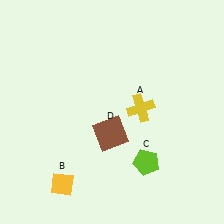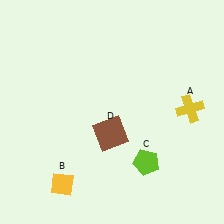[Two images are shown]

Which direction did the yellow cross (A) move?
The yellow cross (A) moved right.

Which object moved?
The yellow cross (A) moved right.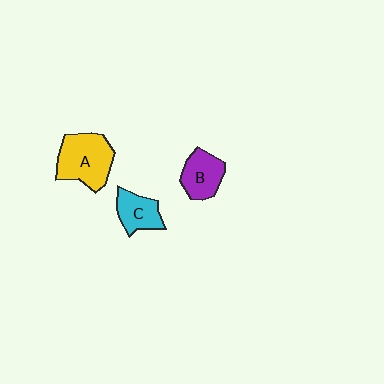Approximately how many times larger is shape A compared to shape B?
Approximately 1.5 times.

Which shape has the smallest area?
Shape C (cyan).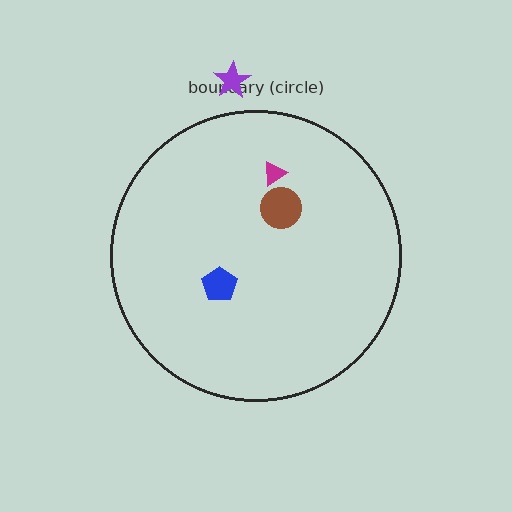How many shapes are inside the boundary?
3 inside, 1 outside.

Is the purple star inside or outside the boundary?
Outside.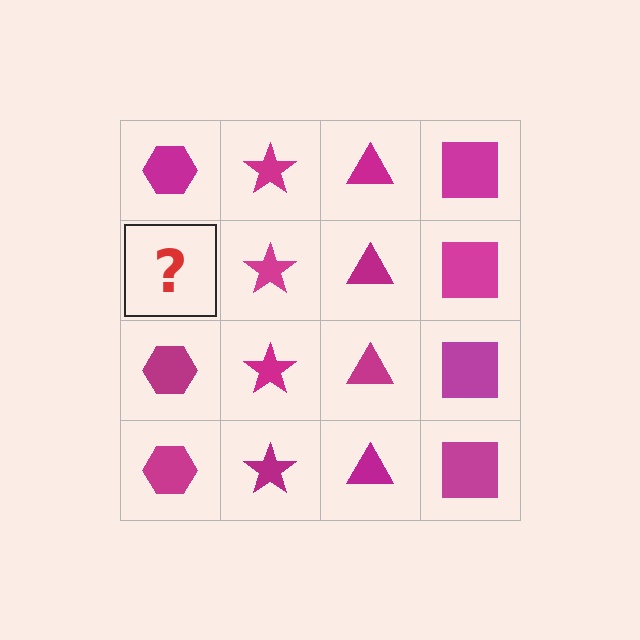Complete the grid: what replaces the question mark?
The question mark should be replaced with a magenta hexagon.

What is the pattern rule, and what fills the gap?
The rule is that each column has a consistent shape. The gap should be filled with a magenta hexagon.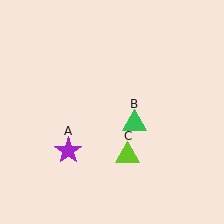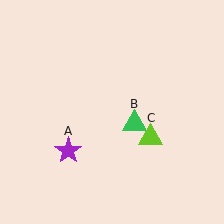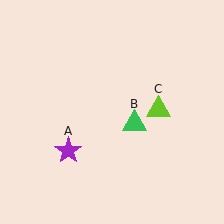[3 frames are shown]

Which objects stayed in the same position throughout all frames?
Purple star (object A) and green triangle (object B) remained stationary.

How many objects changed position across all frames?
1 object changed position: lime triangle (object C).